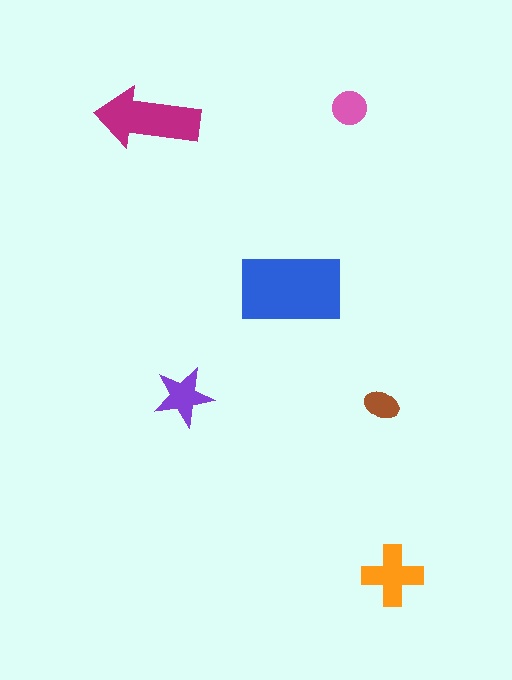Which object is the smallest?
The brown ellipse.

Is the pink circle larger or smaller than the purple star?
Smaller.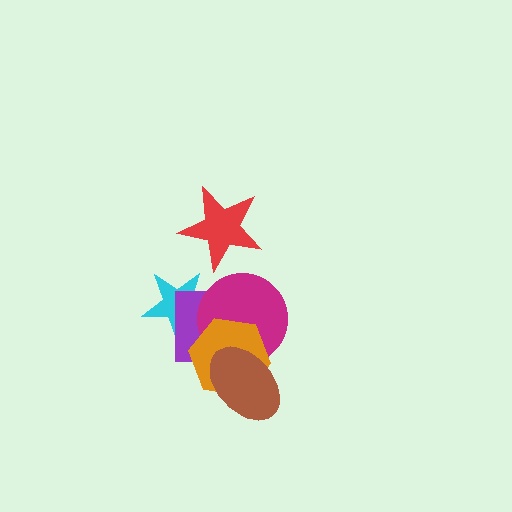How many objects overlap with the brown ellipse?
3 objects overlap with the brown ellipse.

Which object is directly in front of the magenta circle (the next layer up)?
The orange hexagon is directly in front of the magenta circle.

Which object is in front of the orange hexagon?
The brown ellipse is in front of the orange hexagon.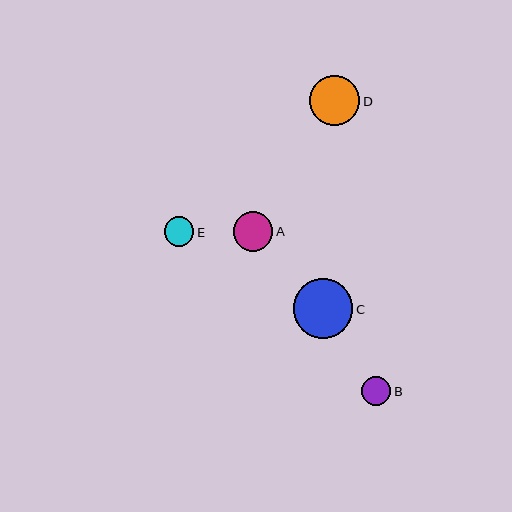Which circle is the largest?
Circle C is the largest with a size of approximately 60 pixels.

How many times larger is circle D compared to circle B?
Circle D is approximately 1.7 times the size of circle B.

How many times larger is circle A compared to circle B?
Circle A is approximately 1.4 times the size of circle B.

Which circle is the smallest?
Circle B is the smallest with a size of approximately 29 pixels.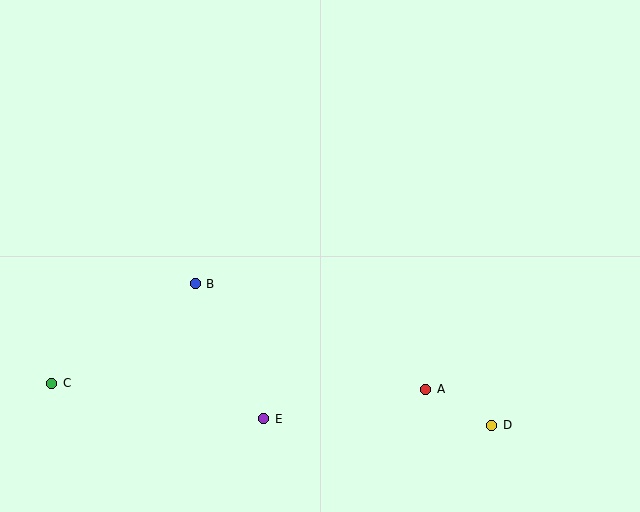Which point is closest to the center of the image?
Point B at (195, 284) is closest to the center.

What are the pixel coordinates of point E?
Point E is at (264, 419).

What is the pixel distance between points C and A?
The distance between C and A is 374 pixels.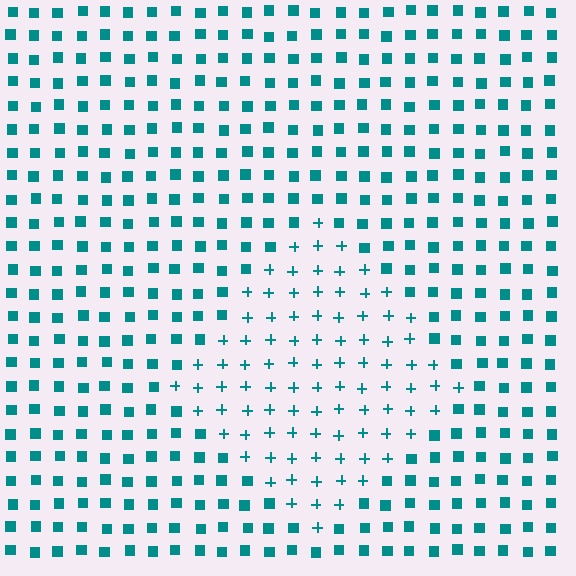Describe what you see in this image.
The image is filled with small teal elements arranged in a uniform grid. A diamond-shaped region contains plus signs, while the surrounding area contains squares. The boundary is defined purely by the change in element shape.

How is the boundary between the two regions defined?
The boundary is defined by a change in element shape: plus signs inside vs. squares outside. All elements share the same color and spacing.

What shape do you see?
I see a diamond.